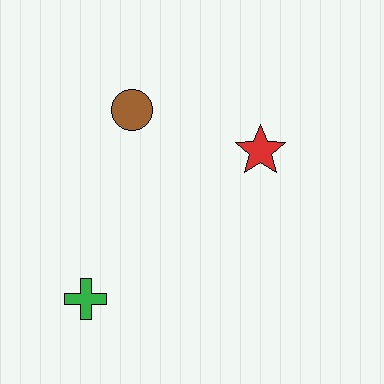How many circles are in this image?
There is 1 circle.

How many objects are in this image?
There are 3 objects.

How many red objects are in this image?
There is 1 red object.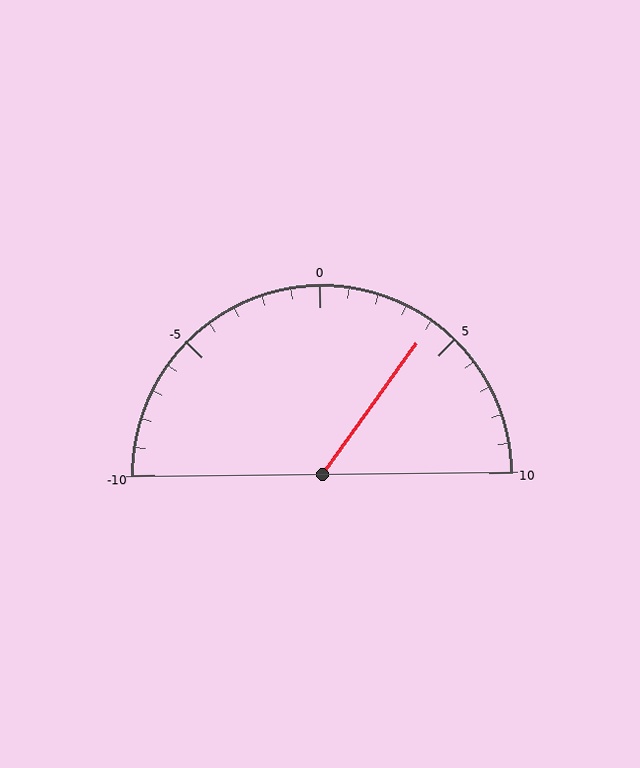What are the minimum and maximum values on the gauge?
The gauge ranges from -10 to 10.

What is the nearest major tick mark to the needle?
The nearest major tick mark is 5.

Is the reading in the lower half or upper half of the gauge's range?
The reading is in the upper half of the range (-10 to 10).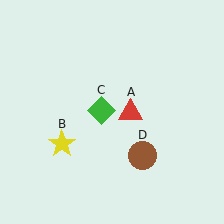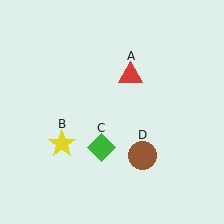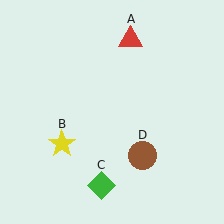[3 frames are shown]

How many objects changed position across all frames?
2 objects changed position: red triangle (object A), green diamond (object C).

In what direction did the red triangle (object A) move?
The red triangle (object A) moved up.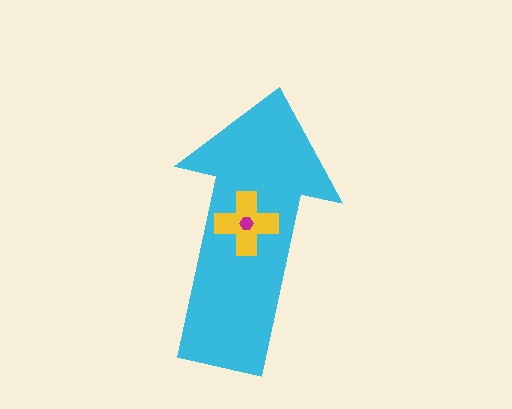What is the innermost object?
The magenta hexagon.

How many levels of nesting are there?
3.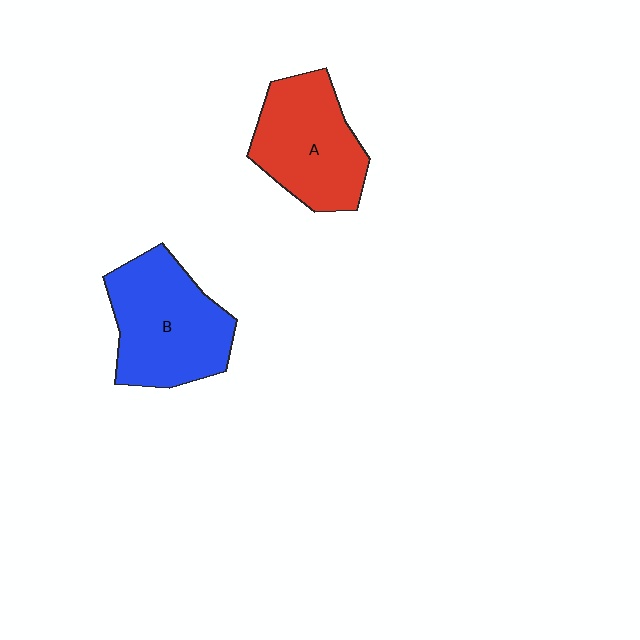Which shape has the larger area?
Shape B (blue).